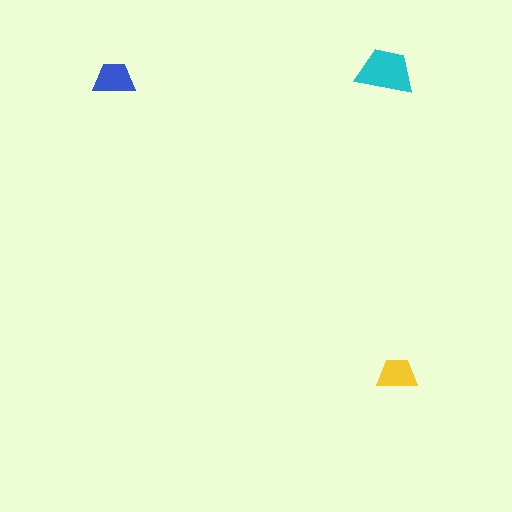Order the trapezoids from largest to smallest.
the cyan one, the blue one, the yellow one.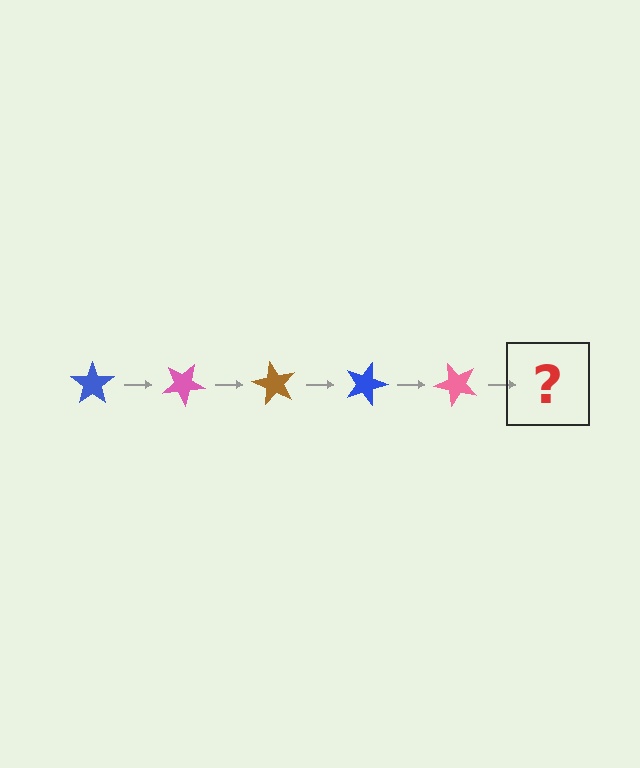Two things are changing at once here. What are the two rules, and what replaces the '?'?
The two rules are that it rotates 30 degrees each step and the color cycles through blue, pink, and brown. The '?' should be a brown star, rotated 150 degrees from the start.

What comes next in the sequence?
The next element should be a brown star, rotated 150 degrees from the start.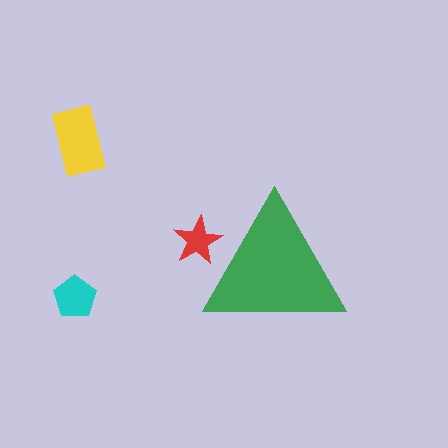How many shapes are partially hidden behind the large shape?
1 shape is partially hidden.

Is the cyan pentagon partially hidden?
No, the cyan pentagon is fully visible.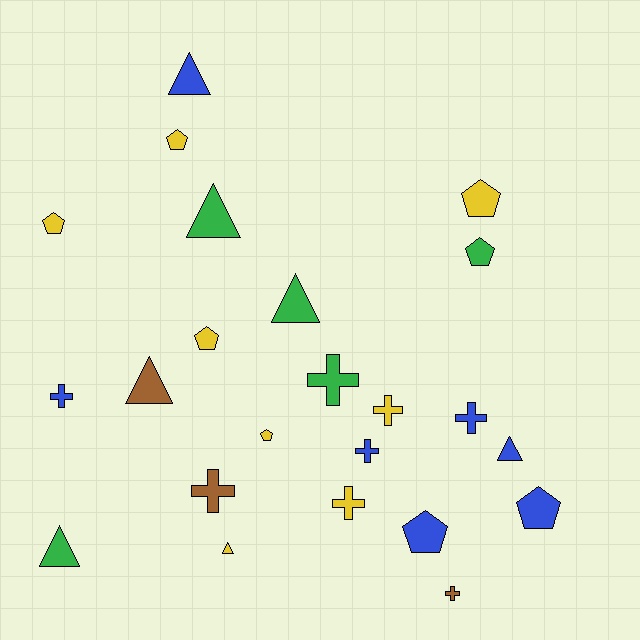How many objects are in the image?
There are 23 objects.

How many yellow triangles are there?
There is 1 yellow triangle.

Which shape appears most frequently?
Cross, with 8 objects.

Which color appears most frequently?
Yellow, with 8 objects.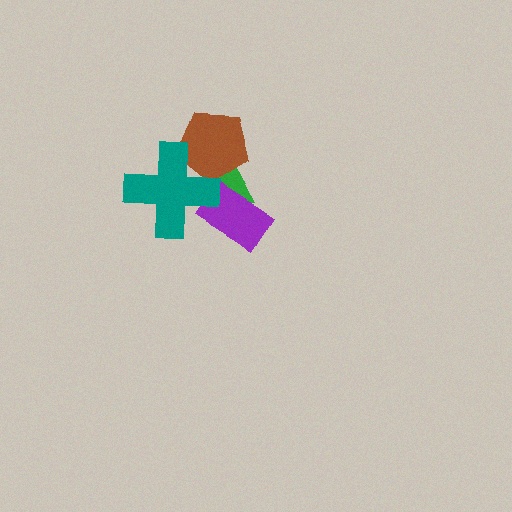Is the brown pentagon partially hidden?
Yes, it is partially covered by another shape.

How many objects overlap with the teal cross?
3 objects overlap with the teal cross.